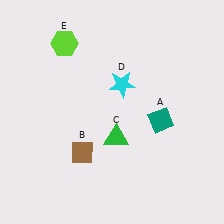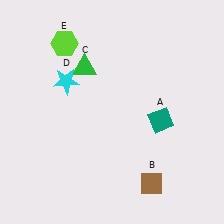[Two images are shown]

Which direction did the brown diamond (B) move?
The brown diamond (B) moved right.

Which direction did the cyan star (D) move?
The cyan star (D) moved left.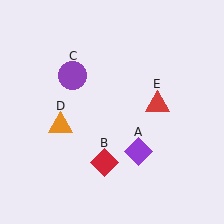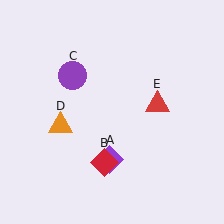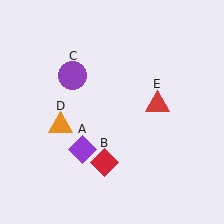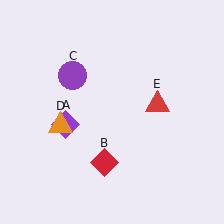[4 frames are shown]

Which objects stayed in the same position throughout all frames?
Red diamond (object B) and purple circle (object C) and orange triangle (object D) and red triangle (object E) remained stationary.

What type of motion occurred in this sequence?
The purple diamond (object A) rotated clockwise around the center of the scene.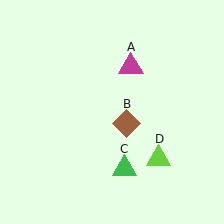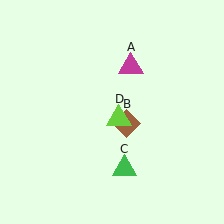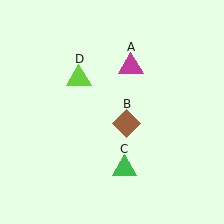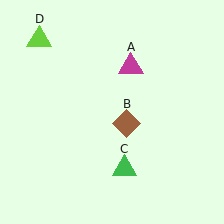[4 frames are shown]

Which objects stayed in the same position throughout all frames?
Magenta triangle (object A) and brown diamond (object B) and green triangle (object C) remained stationary.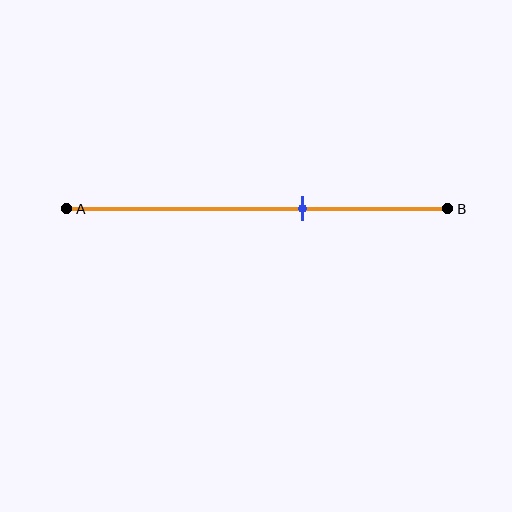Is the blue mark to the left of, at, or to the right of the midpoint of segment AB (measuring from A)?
The blue mark is to the right of the midpoint of segment AB.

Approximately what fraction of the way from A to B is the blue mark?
The blue mark is approximately 60% of the way from A to B.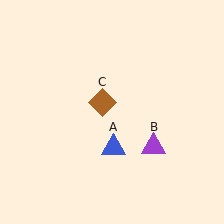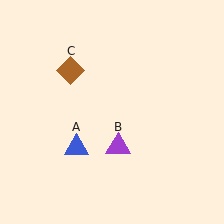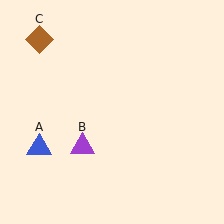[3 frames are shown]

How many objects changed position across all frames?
3 objects changed position: blue triangle (object A), purple triangle (object B), brown diamond (object C).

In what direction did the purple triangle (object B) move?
The purple triangle (object B) moved left.